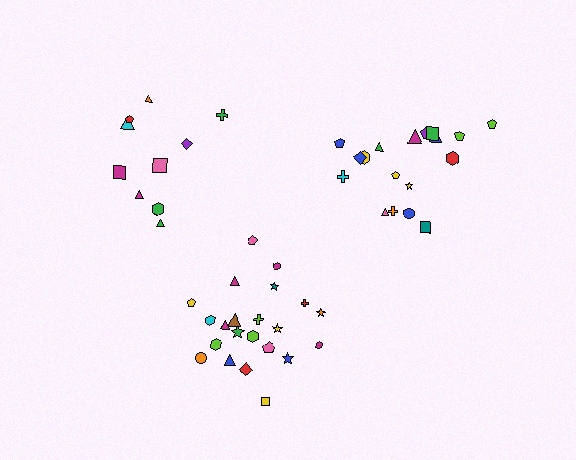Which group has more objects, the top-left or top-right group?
The top-right group.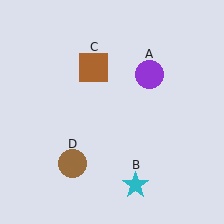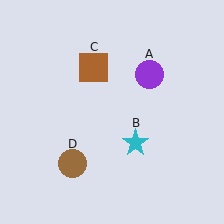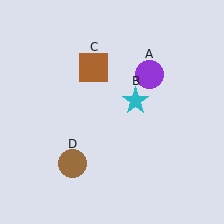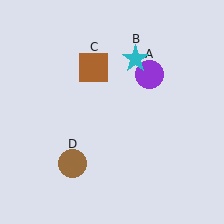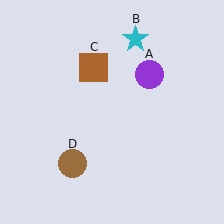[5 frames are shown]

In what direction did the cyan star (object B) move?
The cyan star (object B) moved up.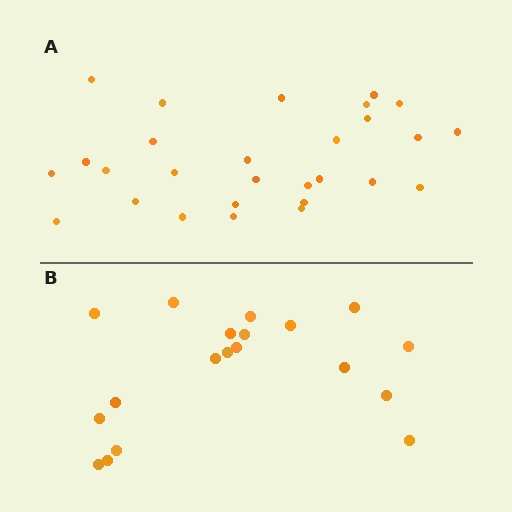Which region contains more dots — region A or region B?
Region A (the top region) has more dots.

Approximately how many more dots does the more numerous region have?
Region A has roughly 8 or so more dots than region B.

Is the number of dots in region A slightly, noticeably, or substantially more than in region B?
Region A has substantially more. The ratio is roughly 1.5 to 1.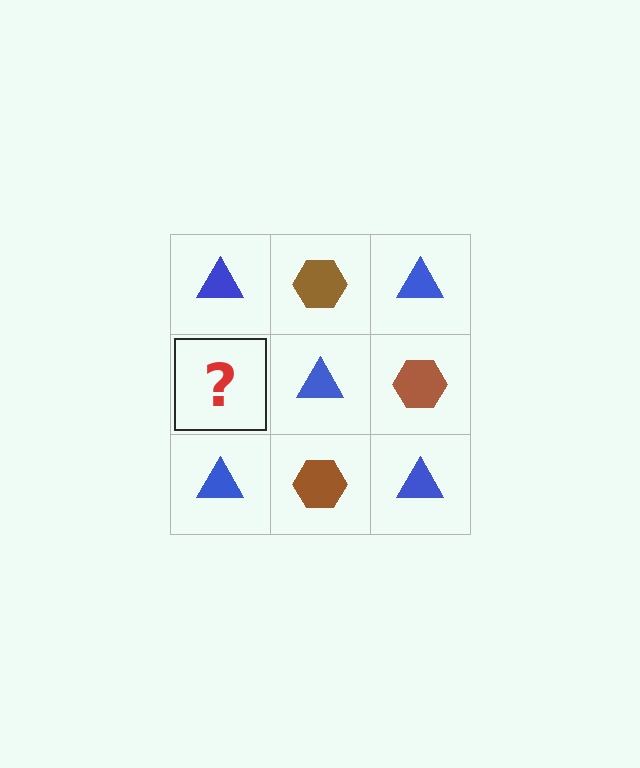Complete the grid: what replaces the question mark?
The question mark should be replaced with a brown hexagon.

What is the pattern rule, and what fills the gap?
The rule is that it alternates blue triangle and brown hexagon in a checkerboard pattern. The gap should be filled with a brown hexagon.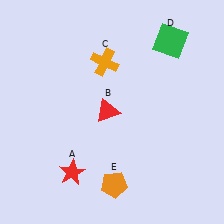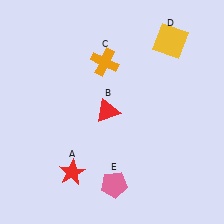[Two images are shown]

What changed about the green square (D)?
In Image 1, D is green. In Image 2, it changed to yellow.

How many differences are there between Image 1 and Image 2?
There are 2 differences between the two images.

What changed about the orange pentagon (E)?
In Image 1, E is orange. In Image 2, it changed to pink.